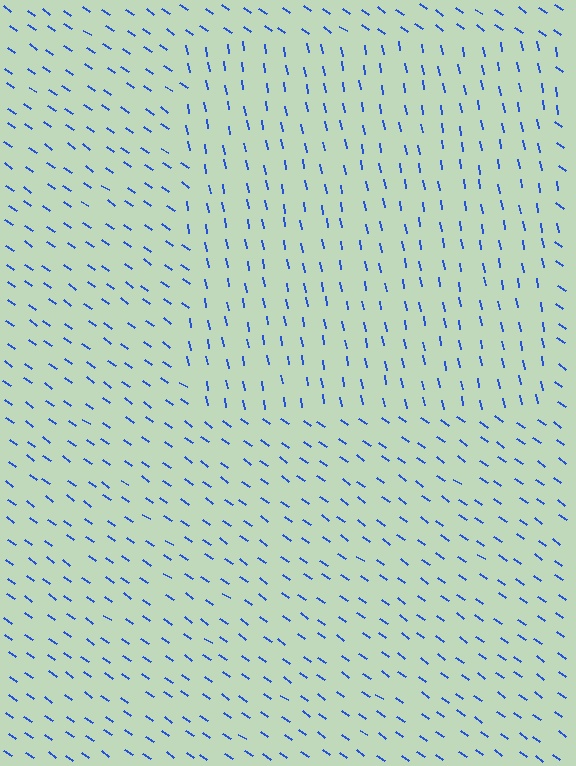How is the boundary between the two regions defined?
The boundary is defined purely by a change in line orientation (approximately 45 degrees difference). All lines are the same color and thickness.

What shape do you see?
I see a rectangle.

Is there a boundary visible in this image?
Yes, there is a texture boundary formed by a change in line orientation.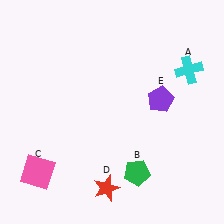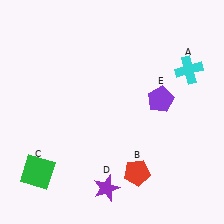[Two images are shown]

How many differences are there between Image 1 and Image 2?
There are 3 differences between the two images.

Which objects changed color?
B changed from green to red. C changed from pink to green. D changed from red to purple.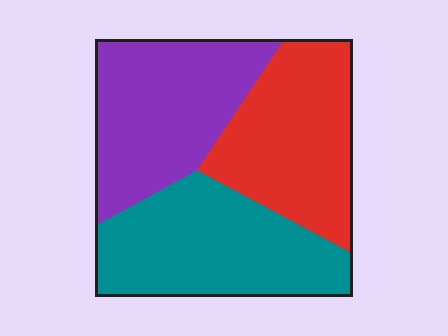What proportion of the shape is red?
Red covers around 30% of the shape.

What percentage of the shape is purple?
Purple takes up about one third (1/3) of the shape.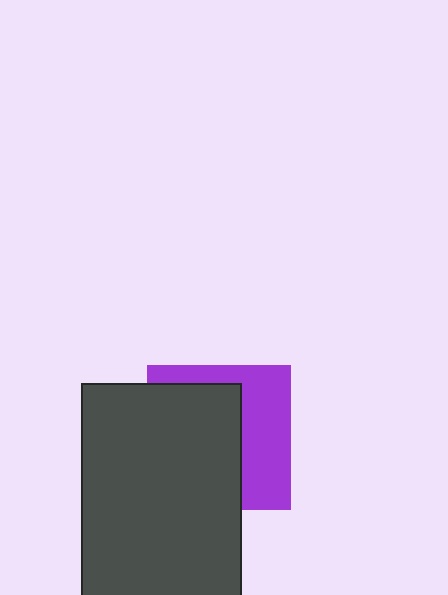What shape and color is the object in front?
The object in front is a dark gray rectangle.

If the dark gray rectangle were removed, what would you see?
You would see the complete purple square.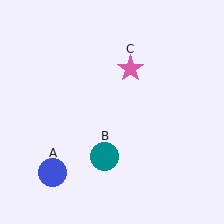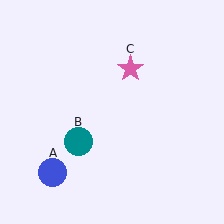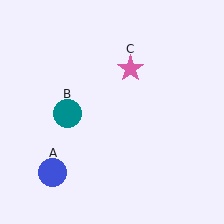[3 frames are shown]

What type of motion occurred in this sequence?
The teal circle (object B) rotated clockwise around the center of the scene.